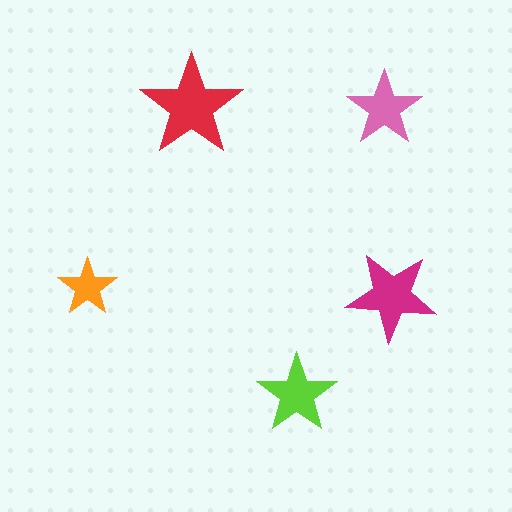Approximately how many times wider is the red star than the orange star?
About 1.5 times wider.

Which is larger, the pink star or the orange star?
The pink one.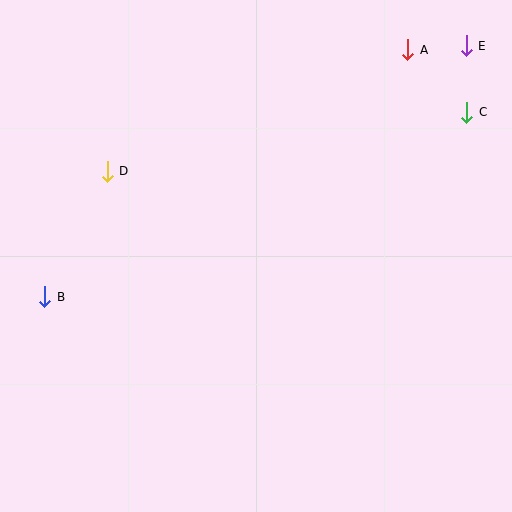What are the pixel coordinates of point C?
Point C is at (467, 112).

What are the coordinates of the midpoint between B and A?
The midpoint between B and A is at (226, 173).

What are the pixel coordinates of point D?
Point D is at (107, 171).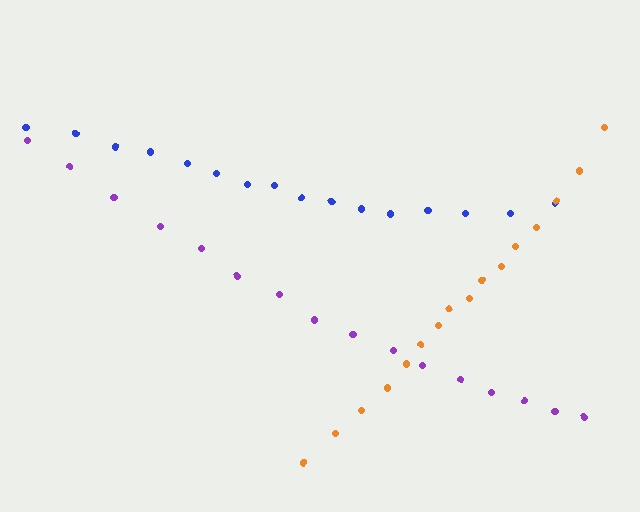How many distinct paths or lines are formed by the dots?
There are 3 distinct paths.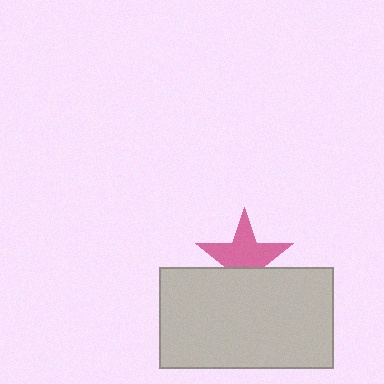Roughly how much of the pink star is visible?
Most of it is visible (roughly 65%).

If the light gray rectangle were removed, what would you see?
You would see the complete pink star.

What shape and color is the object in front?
The object in front is a light gray rectangle.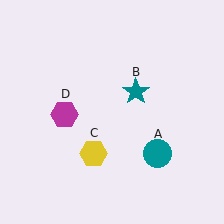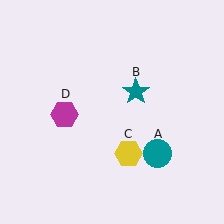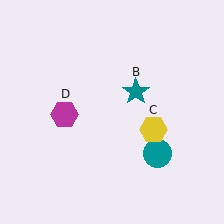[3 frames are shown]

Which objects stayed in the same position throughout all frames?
Teal circle (object A) and teal star (object B) and magenta hexagon (object D) remained stationary.